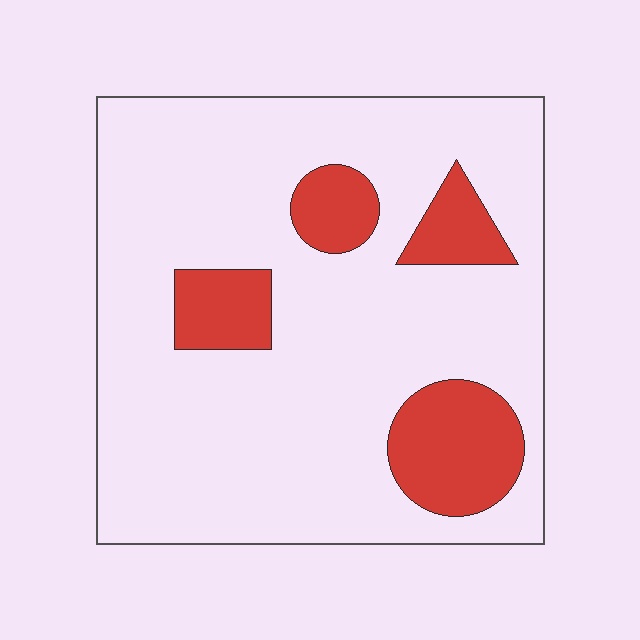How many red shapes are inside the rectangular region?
4.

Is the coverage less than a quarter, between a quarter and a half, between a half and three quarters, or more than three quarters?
Less than a quarter.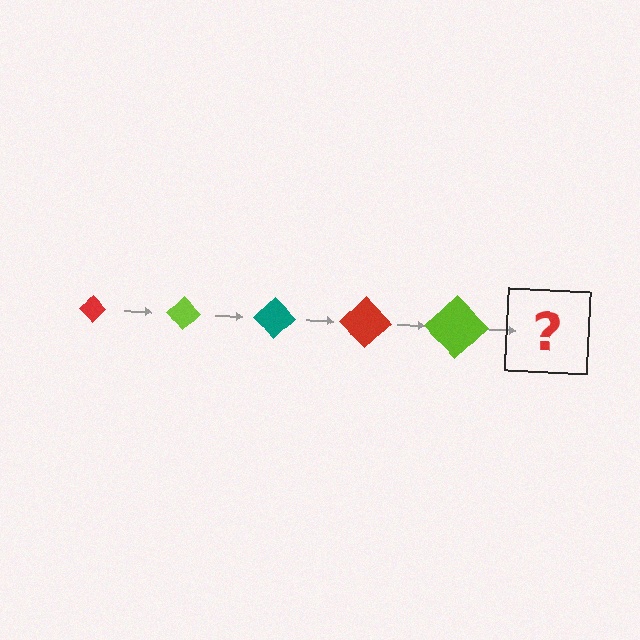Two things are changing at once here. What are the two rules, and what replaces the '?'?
The two rules are that the diamond grows larger each step and the color cycles through red, lime, and teal. The '?' should be a teal diamond, larger than the previous one.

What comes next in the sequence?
The next element should be a teal diamond, larger than the previous one.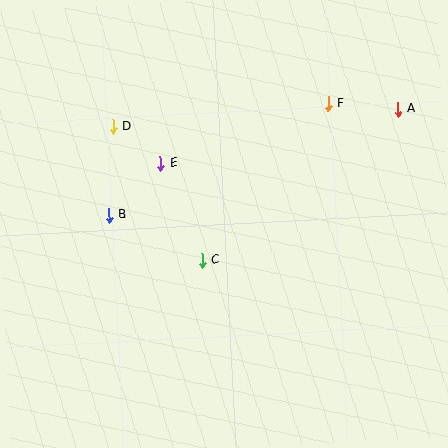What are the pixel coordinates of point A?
Point A is at (398, 109).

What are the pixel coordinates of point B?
Point B is at (109, 215).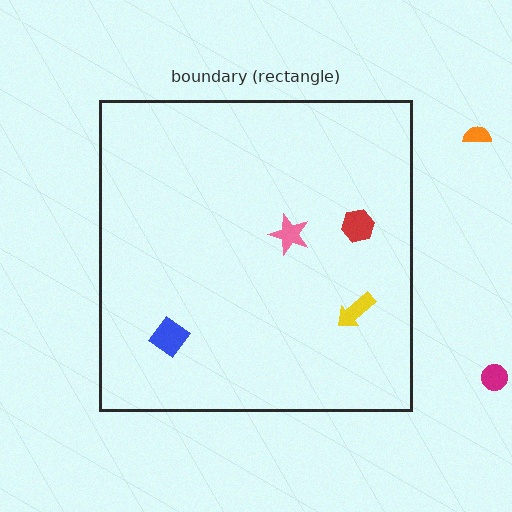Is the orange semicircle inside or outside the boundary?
Outside.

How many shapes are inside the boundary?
4 inside, 2 outside.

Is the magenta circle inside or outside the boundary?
Outside.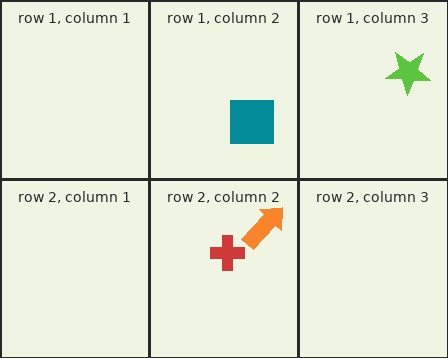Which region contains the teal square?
The row 1, column 2 region.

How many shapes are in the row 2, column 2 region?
2.